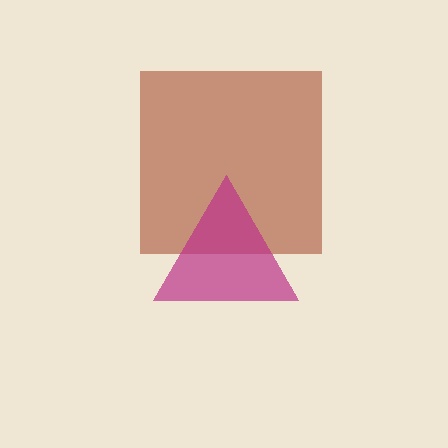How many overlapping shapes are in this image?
There are 2 overlapping shapes in the image.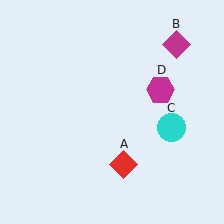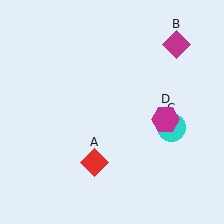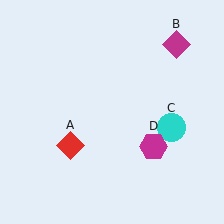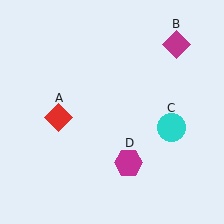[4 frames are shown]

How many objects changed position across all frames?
2 objects changed position: red diamond (object A), magenta hexagon (object D).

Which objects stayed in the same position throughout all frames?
Magenta diamond (object B) and cyan circle (object C) remained stationary.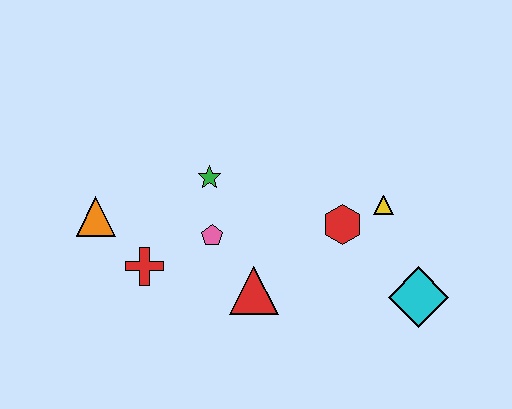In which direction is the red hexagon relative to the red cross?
The red hexagon is to the right of the red cross.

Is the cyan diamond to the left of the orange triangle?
No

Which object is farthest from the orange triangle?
The cyan diamond is farthest from the orange triangle.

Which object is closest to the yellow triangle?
The red hexagon is closest to the yellow triangle.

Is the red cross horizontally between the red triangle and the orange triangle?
Yes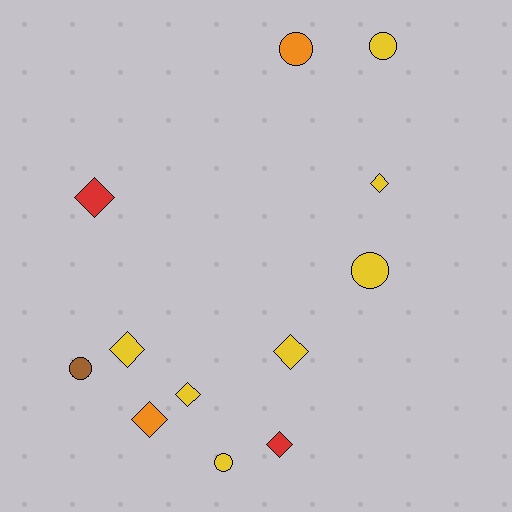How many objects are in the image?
There are 12 objects.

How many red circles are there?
There are no red circles.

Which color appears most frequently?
Yellow, with 7 objects.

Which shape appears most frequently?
Diamond, with 7 objects.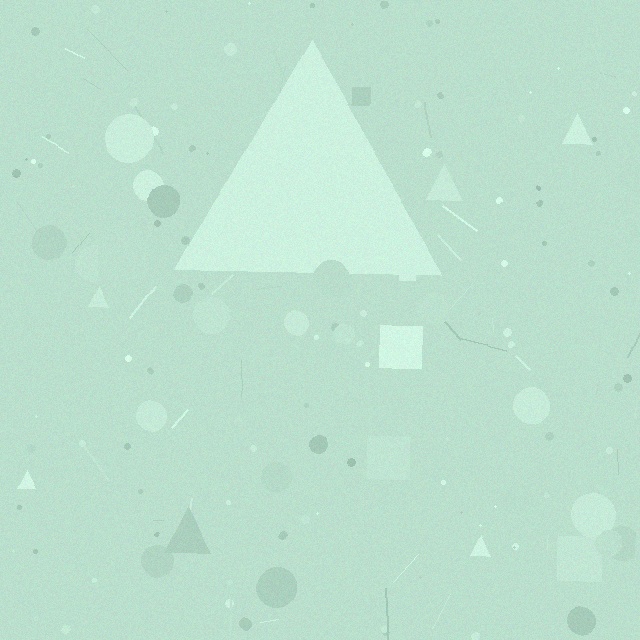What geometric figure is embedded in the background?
A triangle is embedded in the background.